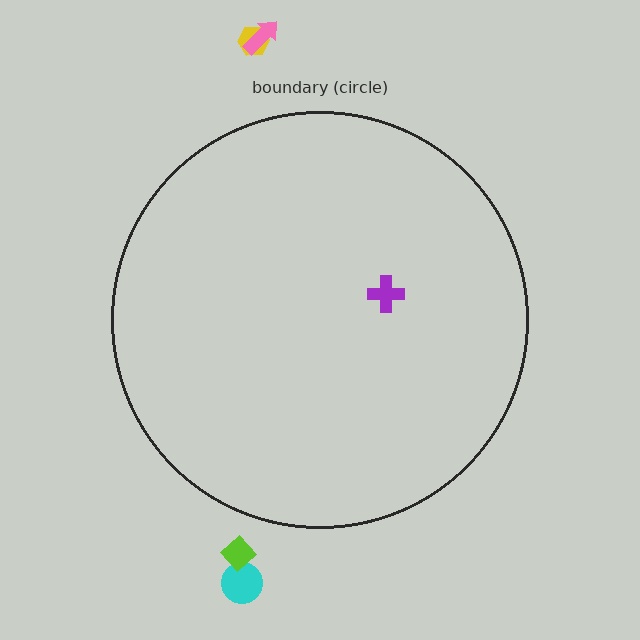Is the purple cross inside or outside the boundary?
Inside.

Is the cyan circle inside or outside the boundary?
Outside.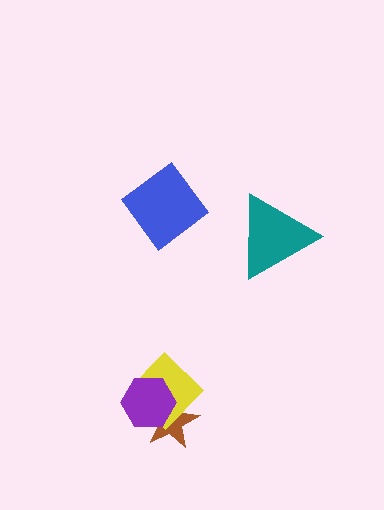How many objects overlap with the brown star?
2 objects overlap with the brown star.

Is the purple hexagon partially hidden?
No, no other shape covers it.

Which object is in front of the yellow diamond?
The purple hexagon is in front of the yellow diamond.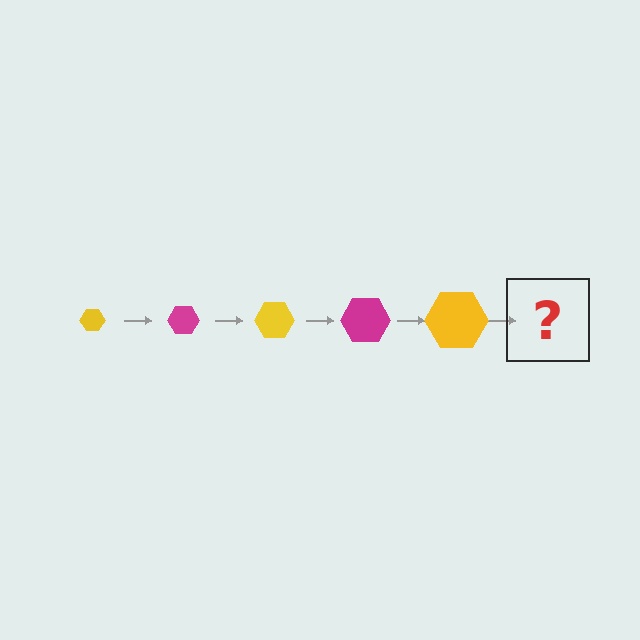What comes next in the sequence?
The next element should be a magenta hexagon, larger than the previous one.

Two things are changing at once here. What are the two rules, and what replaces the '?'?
The two rules are that the hexagon grows larger each step and the color cycles through yellow and magenta. The '?' should be a magenta hexagon, larger than the previous one.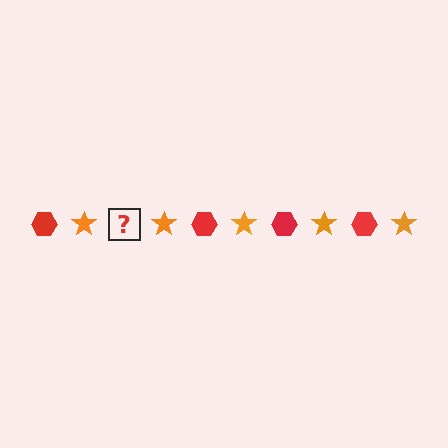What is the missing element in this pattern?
The missing element is a red hexagon.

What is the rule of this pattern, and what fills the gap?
The rule is that the pattern alternates between red hexagon and orange star. The gap should be filled with a red hexagon.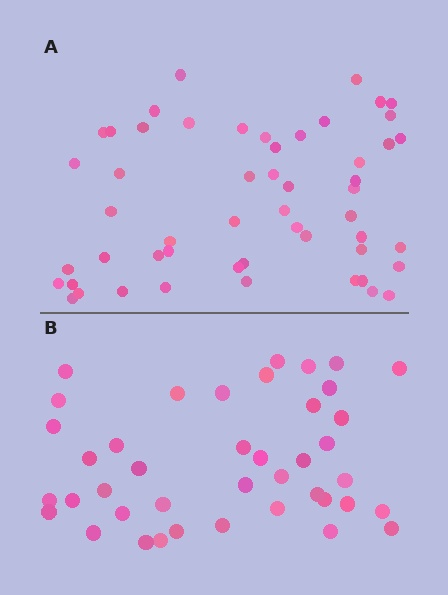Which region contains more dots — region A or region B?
Region A (the top region) has more dots.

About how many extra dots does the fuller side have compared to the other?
Region A has roughly 12 or so more dots than region B.